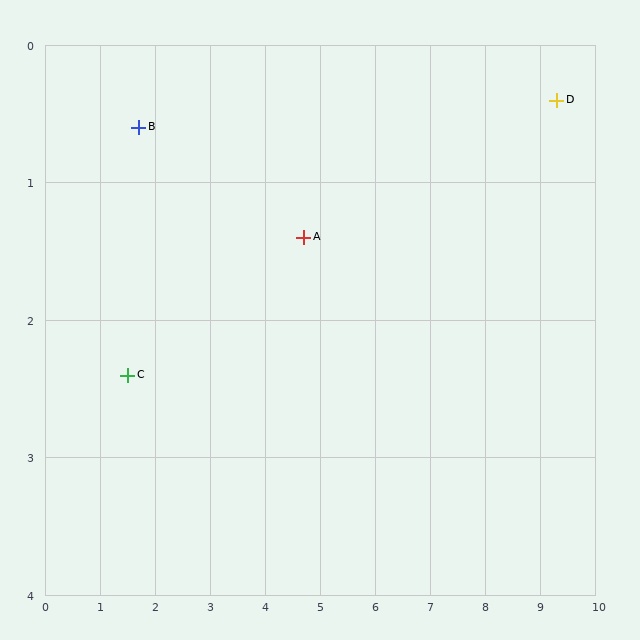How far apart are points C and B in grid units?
Points C and B are about 1.8 grid units apart.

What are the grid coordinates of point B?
Point B is at approximately (1.7, 0.6).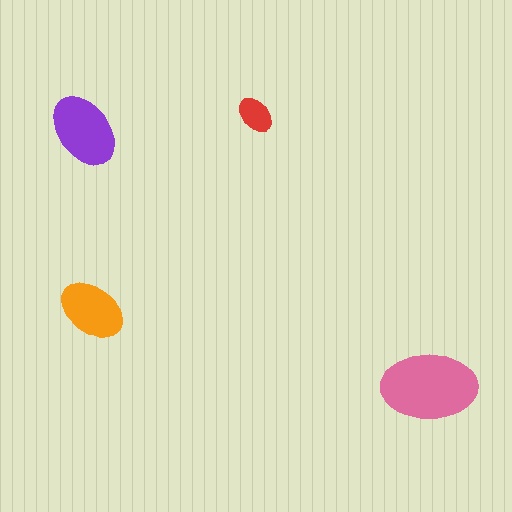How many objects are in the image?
There are 4 objects in the image.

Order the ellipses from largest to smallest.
the pink one, the purple one, the orange one, the red one.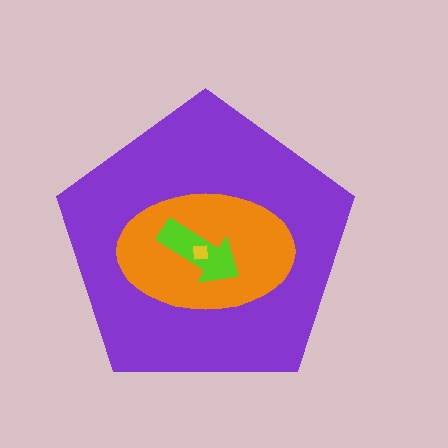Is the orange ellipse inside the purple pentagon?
Yes.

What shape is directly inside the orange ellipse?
The lime arrow.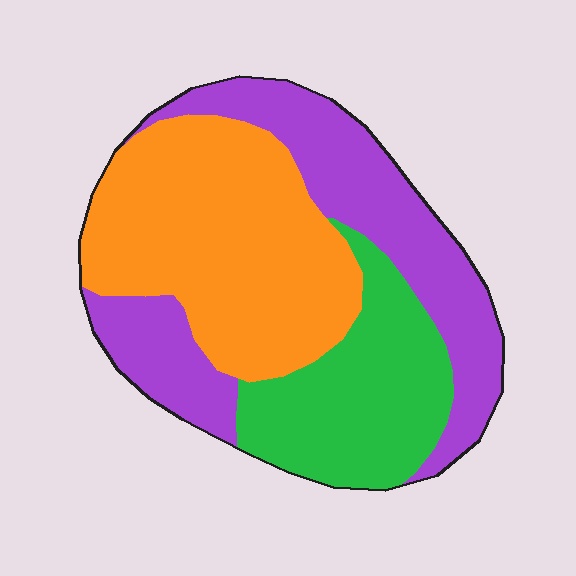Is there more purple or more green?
Purple.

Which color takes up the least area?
Green, at roughly 25%.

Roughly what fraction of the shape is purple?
Purple takes up about one third (1/3) of the shape.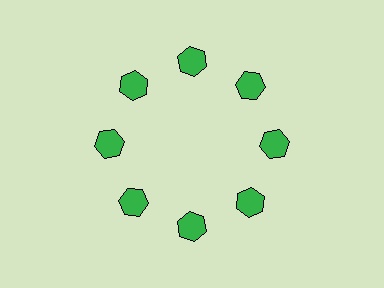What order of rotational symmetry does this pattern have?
This pattern has 8-fold rotational symmetry.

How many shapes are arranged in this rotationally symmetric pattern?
There are 8 shapes, arranged in 8 groups of 1.